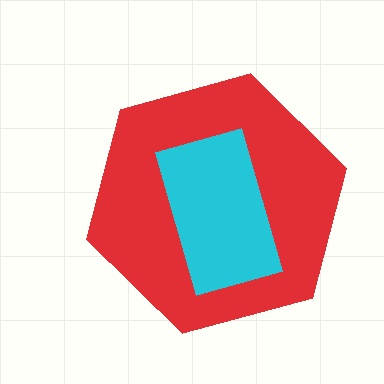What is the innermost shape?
The cyan rectangle.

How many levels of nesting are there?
2.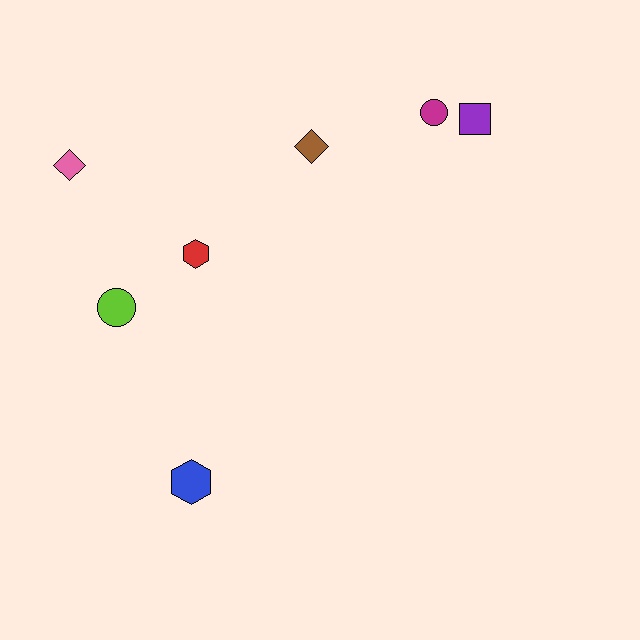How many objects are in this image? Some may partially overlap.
There are 7 objects.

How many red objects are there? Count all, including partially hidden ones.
There is 1 red object.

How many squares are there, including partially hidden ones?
There is 1 square.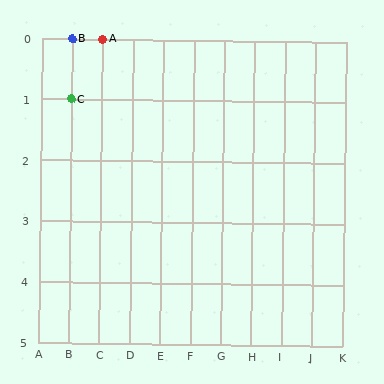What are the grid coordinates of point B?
Point B is at grid coordinates (B, 0).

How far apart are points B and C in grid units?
Points B and C are 1 row apart.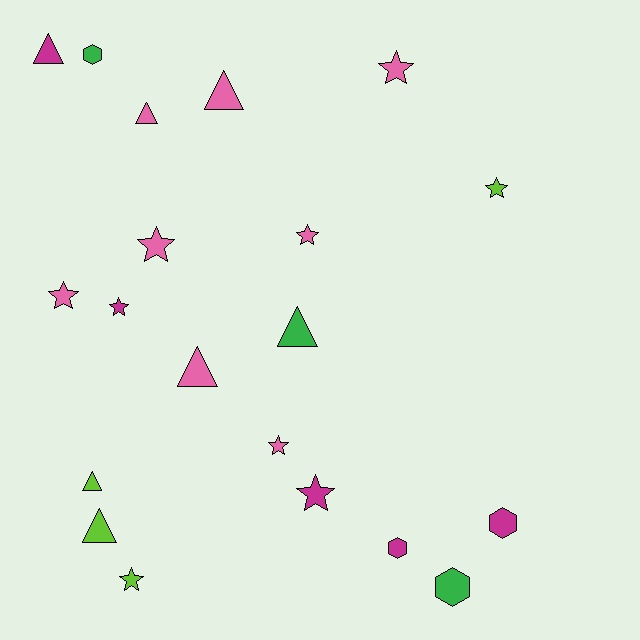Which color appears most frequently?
Pink, with 8 objects.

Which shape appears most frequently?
Star, with 9 objects.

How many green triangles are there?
There is 1 green triangle.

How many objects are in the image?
There are 20 objects.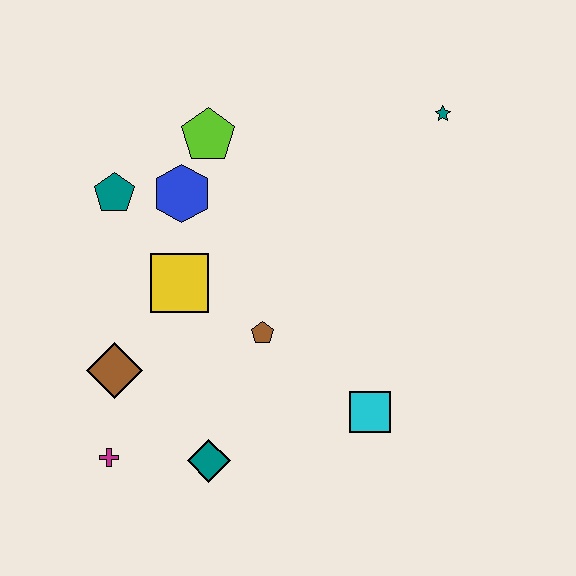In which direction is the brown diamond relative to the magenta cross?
The brown diamond is above the magenta cross.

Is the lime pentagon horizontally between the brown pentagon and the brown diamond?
Yes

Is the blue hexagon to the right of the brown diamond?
Yes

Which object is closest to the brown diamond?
The magenta cross is closest to the brown diamond.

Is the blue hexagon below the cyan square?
No